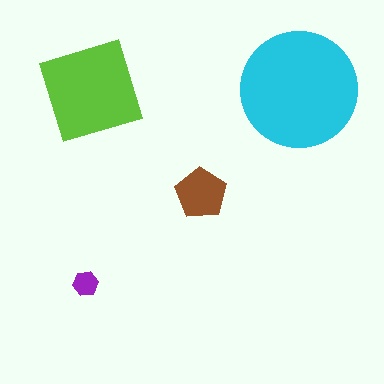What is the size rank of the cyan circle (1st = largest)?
1st.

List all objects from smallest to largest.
The purple hexagon, the brown pentagon, the lime square, the cyan circle.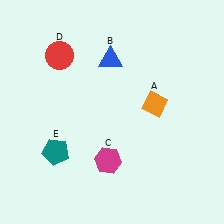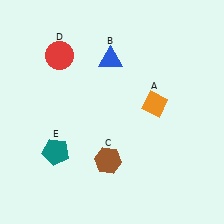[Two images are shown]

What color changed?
The hexagon (C) changed from magenta in Image 1 to brown in Image 2.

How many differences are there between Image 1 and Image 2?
There is 1 difference between the two images.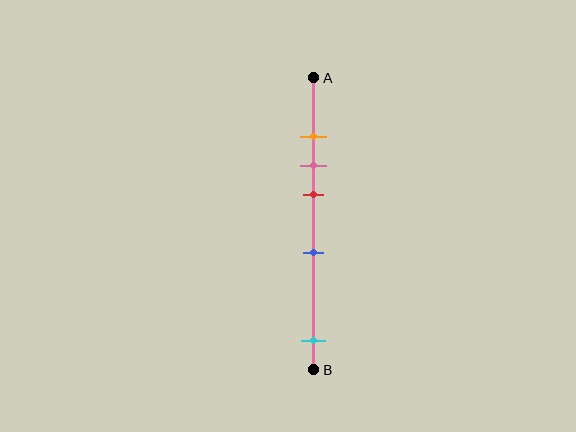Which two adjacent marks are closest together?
The orange and pink marks are the closest adjacent pair.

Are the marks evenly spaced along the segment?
No, the marks are not evenly spaced.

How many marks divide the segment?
There are 5 marks dividing the segment.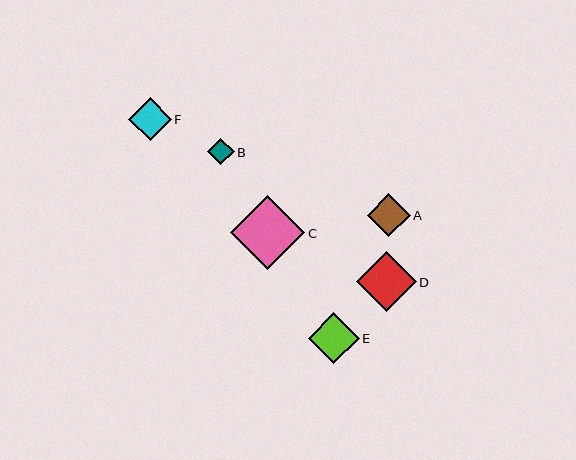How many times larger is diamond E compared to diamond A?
Diamond E is approximately 1.2 times the size of diamond A.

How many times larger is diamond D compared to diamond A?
Diamond D is approximately 1.4 times the size of diamond A.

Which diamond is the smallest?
Diamond B is the smallest with a size of approximately 27 pixels.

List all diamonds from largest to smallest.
From largest to smallest: C, D, E, A, F, B.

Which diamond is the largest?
Diamond C is the largest with a size of approximately 74 pixels.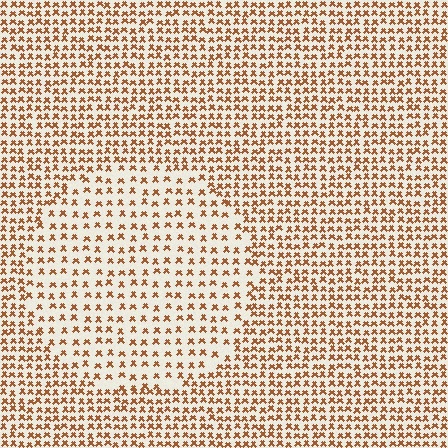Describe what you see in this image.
The image contains small brown elements arranged at two different densities. A circle-shaped region is visible where the elements are less densely packed than the surrounding area.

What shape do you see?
I see a circle.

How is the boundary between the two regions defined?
The boundary is defined by a change in element density (approximately 1.8x ratio). All elements are the same color, size, and shape.